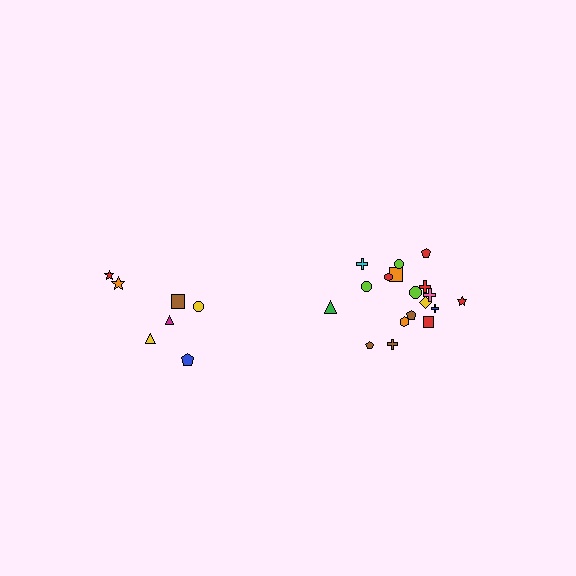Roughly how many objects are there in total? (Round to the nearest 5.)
Roughly 25 objects in total.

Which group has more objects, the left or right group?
The right group.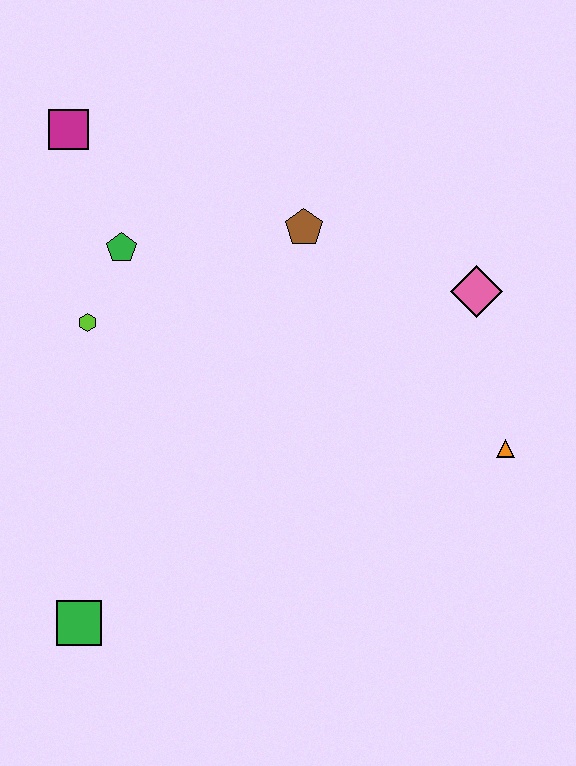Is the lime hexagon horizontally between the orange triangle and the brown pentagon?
No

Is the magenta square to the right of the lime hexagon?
No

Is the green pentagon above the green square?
Yes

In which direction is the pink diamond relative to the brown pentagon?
The pink diamond is to the right of the brown pentagon.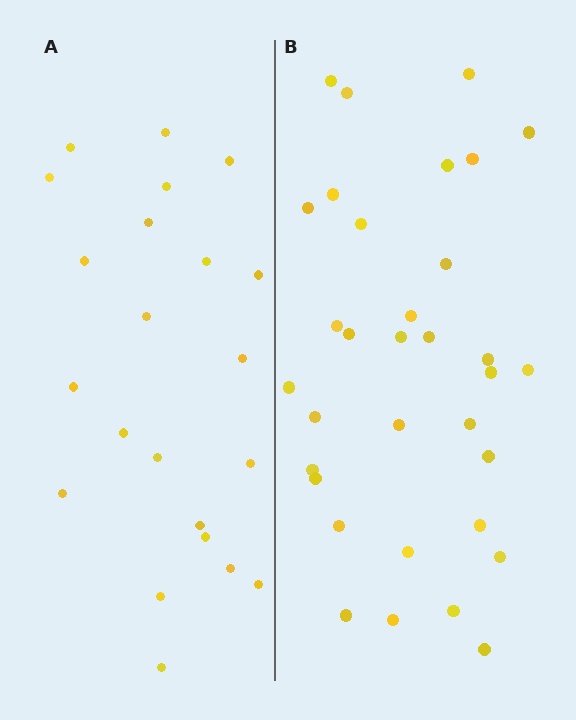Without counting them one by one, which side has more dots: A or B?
Region B (the right region) has more dots.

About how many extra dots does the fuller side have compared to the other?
Region B has roughly 12 or so more dots than region A.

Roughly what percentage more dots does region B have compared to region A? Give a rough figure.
About 50% more.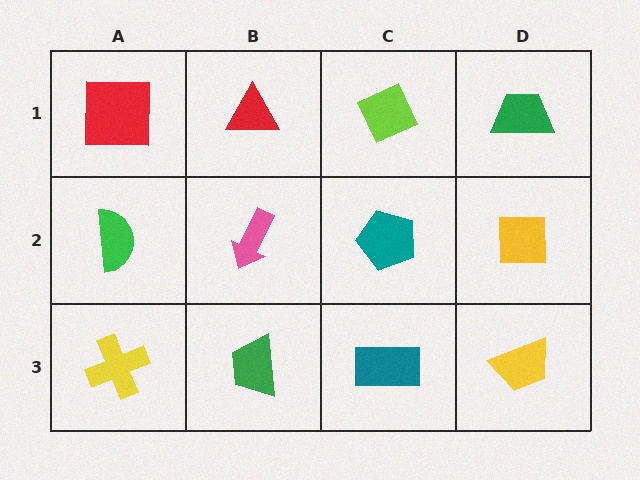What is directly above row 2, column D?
A green trapezoid.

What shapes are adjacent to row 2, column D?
A green trapezoid (row 1, column D), a yellow trapezoid (row 3, column D), a teal pentagon (row 2, column C).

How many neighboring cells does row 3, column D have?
2.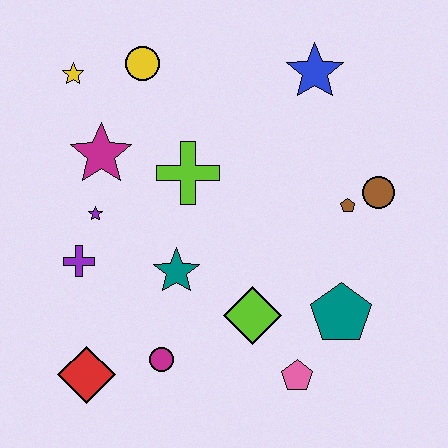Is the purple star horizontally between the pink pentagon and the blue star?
No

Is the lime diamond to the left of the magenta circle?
No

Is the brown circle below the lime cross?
Yes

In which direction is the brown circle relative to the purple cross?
The brown circle is to the right of the purple cross.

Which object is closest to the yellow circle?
The yellow star is closest to the yellow circle.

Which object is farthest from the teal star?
The blue star is farthest from the teal star.